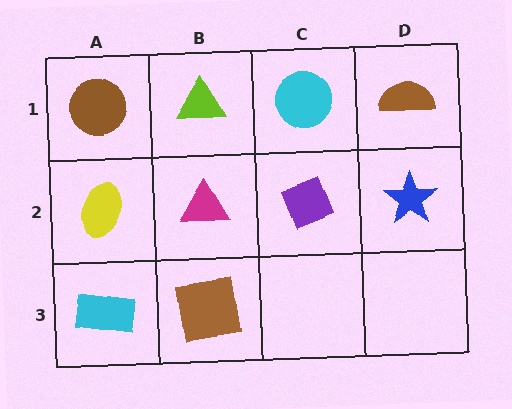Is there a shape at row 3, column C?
No, that cell is empty.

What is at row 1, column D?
A brown semicircle.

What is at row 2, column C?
A purple diamond.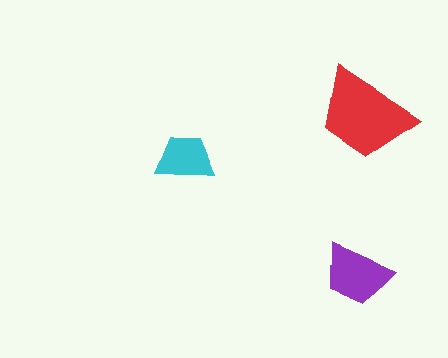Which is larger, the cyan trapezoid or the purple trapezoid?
The purple one.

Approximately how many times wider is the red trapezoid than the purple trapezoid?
About 1.5 times wider.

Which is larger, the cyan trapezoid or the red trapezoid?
The red one.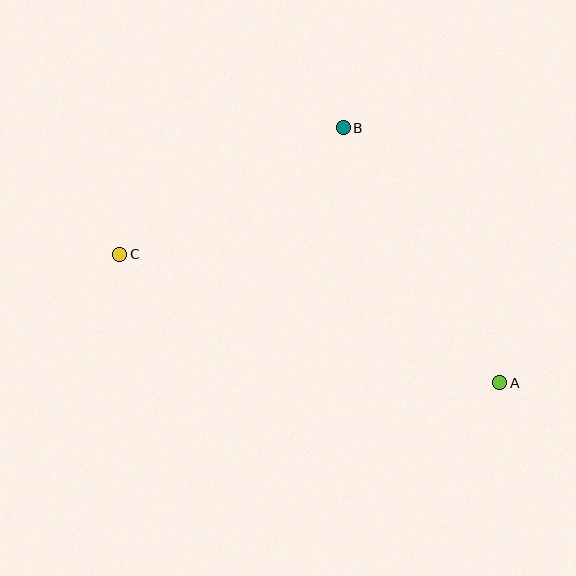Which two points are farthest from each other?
Points A and C are farthest from each other.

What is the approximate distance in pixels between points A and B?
The distance between A and B is approximately 299 pixels.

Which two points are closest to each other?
Points B and C are closest to each other.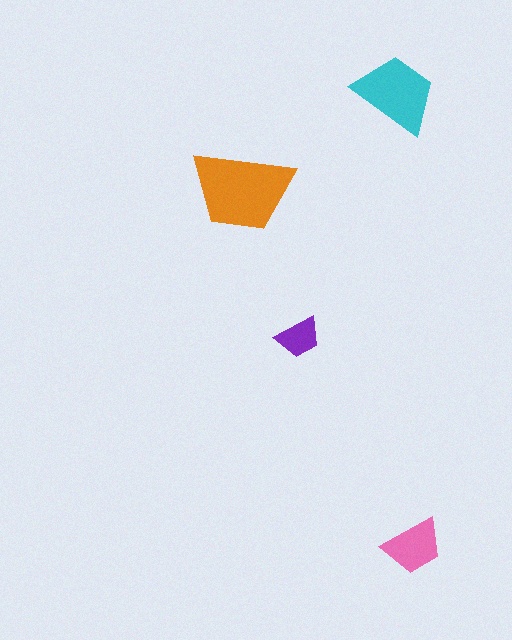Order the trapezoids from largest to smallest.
the orange one, the cyan one, the pink one, the purple one.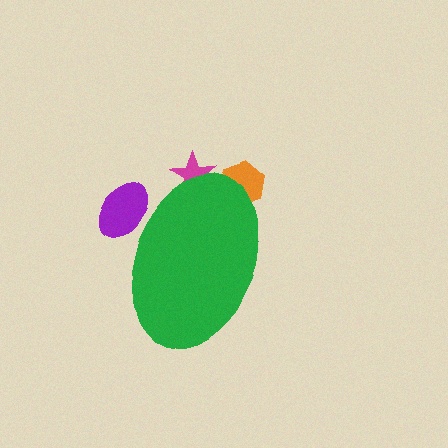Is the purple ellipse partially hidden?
Yes, the purple ellipse is partially hidden behind the green ellipse.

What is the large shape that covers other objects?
A green ellipse.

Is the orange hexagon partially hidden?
Yes, the orange hexagon is partially hidden behind the green ellipse.